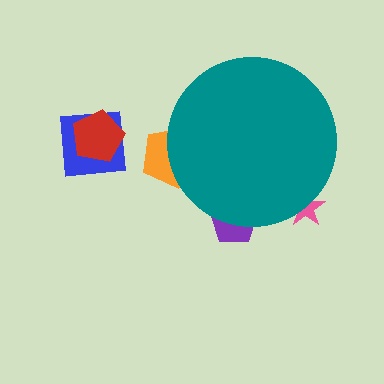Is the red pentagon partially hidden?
No, the red pentagon is fully visible.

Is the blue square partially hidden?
No, the blue square is fully visible.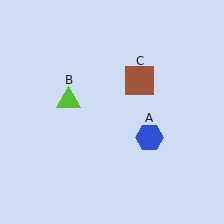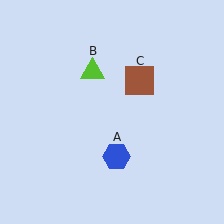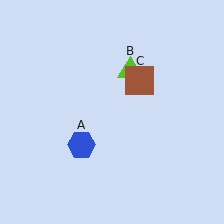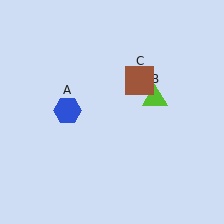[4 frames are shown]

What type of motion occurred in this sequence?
The blue hexagon (object A), lime triangle (object B) rotated clockwise around the center of the scene.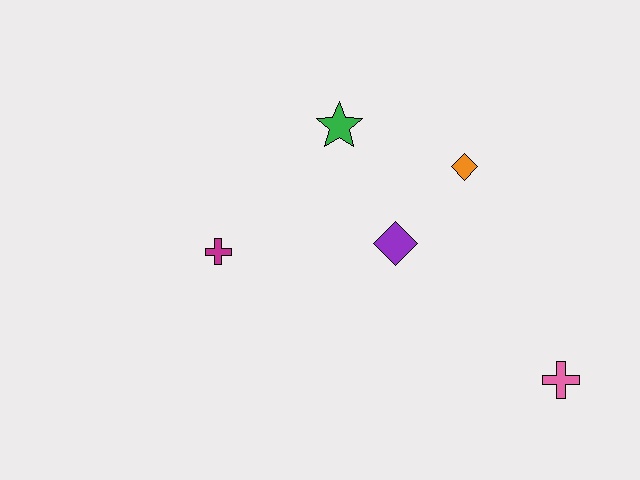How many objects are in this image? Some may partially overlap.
There are 5 objects.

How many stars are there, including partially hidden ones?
There is 1 star.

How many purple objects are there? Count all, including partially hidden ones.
There is 1 purple object.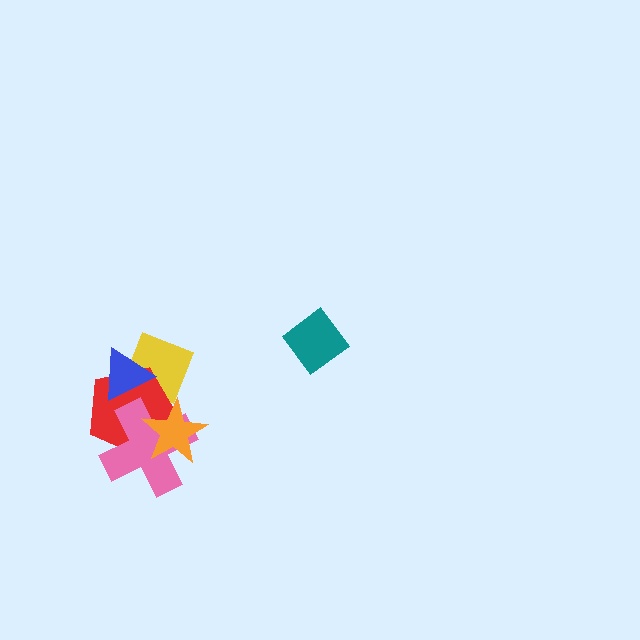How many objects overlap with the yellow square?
2 objects overlap with the yellow square.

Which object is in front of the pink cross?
The orange star is in front of the pink cross.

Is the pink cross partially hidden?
Yes, it is partially covered by another shape.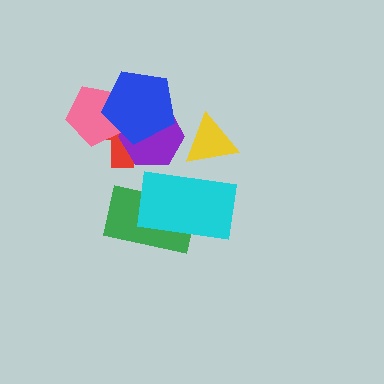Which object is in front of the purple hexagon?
The blue pentagon is in front of the purple hexagon.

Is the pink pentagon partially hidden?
Yes, it is partially covered by another shape.